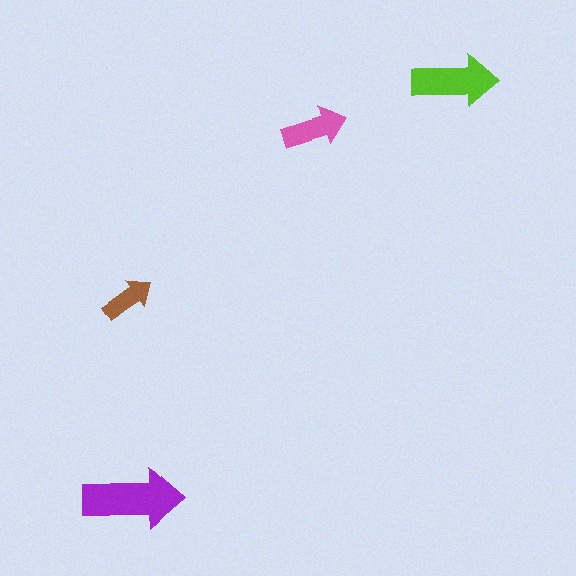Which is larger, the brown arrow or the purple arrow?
The purple one.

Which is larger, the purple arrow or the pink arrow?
The purple one.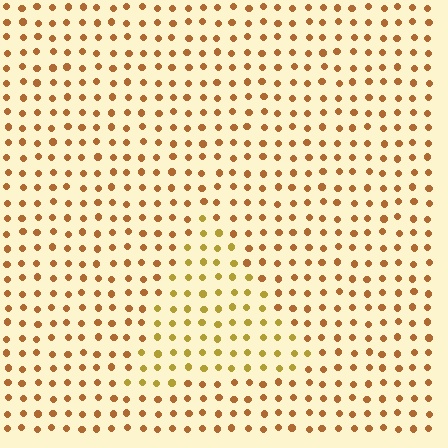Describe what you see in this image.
The image is filled with small brown elements in a uniform arrangement. A triangle-shaped region is visible where the elements are tinted to a slightly different hue, forming a subtle color boundary.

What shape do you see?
I see a triangle.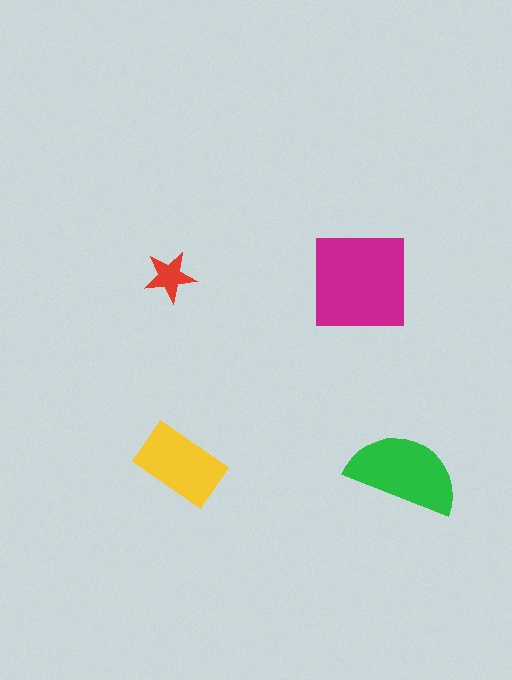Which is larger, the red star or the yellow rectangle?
The yellow rectangle.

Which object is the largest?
The magenta square.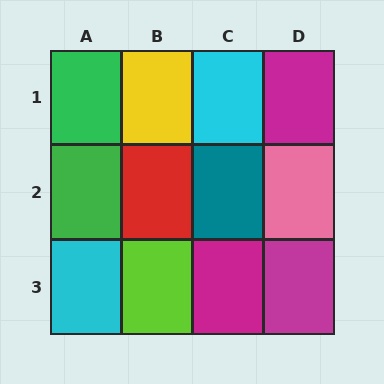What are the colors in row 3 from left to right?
Cyan, lime, magenta, magenta.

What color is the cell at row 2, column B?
Red.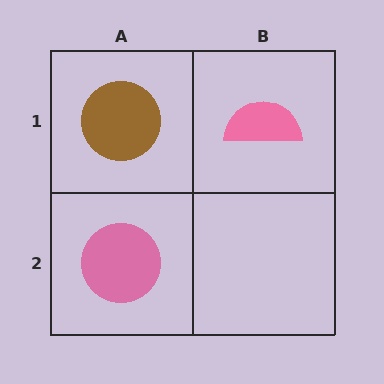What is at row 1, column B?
A pink semicircle.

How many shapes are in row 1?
2 shapes.